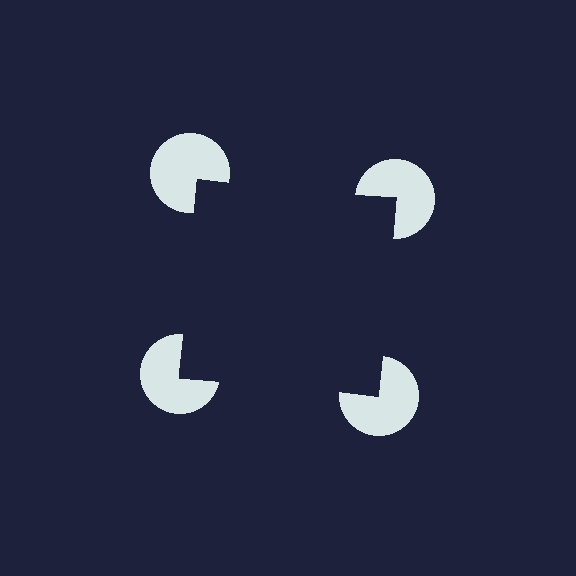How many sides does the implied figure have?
4 sides.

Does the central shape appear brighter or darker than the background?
It typically appears slightly darker than the background, even though no actual brightness change is drawn.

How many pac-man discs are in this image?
There are 4 — one at each vertex of the illusory square.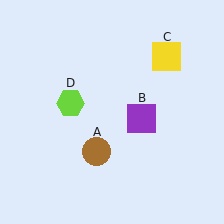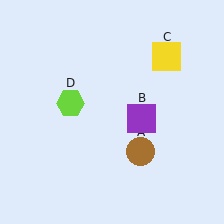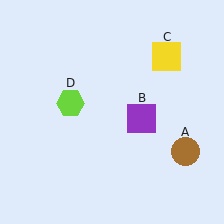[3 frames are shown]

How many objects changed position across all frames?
1 object changed position: brown circle (object A).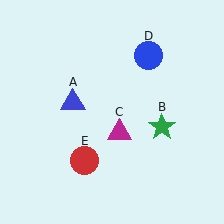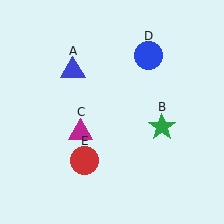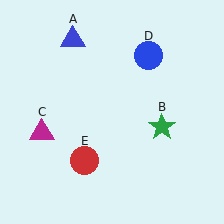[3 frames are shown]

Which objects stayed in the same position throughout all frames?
Green star (object B) and blue circle (object D) and red circle (object E) remained stationary.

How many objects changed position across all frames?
2 objects changed position: blue triangle (object A), magenta triangle (object C).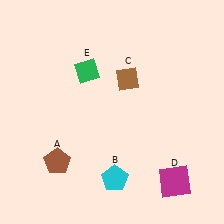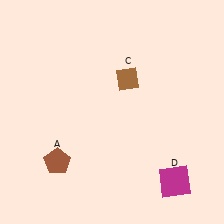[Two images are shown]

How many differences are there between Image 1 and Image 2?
There are 2 differences between the two images.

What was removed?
The green diamond (E), the cyan pentagon (B) were removed in Image 2.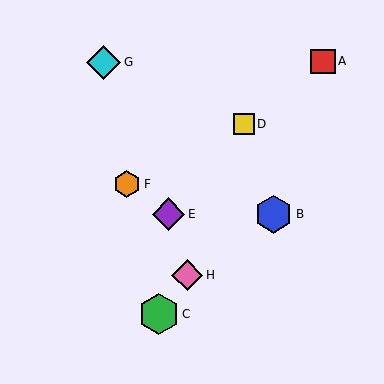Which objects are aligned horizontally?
Objects B, E are aligned horizontally.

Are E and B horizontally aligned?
Yes, both are at y≈214.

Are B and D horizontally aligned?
No, B is at y≈214 and D is at y≈124.